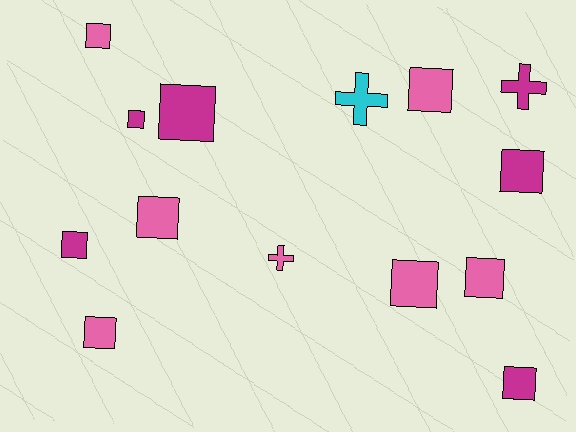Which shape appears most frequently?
Square, with 11 objects.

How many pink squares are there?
There are 6 pink squares.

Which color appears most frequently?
Pink, with 7 objects.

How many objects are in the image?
There are 14 objects.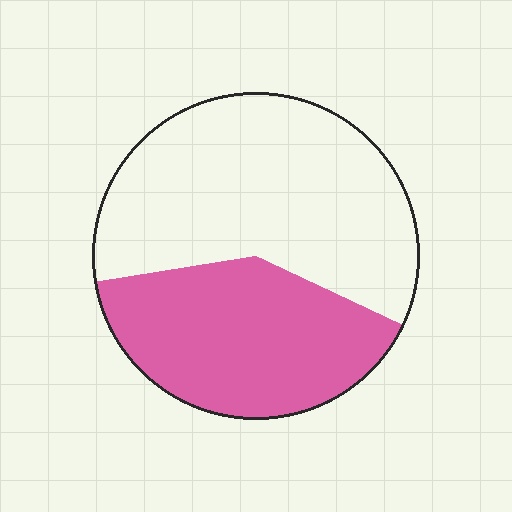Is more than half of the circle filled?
No.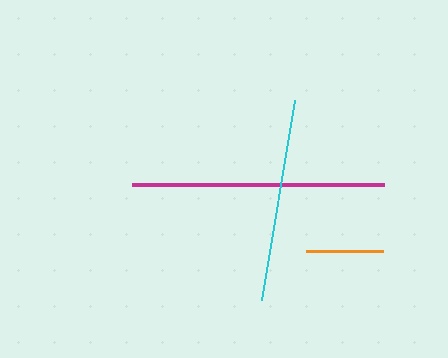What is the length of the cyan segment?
The cyan segment is approximately 203 pixels long.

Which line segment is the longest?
The magenta line is the longest at approximately 252 pixels.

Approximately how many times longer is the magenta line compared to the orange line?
The magenta line is approximately 3.3 times the length of the orange line.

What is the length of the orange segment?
The orange segment is approximately 77 pixels long.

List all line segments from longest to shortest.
From longest to shortest: magenta, cyan, orange.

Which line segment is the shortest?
The orange line is the shortest at approximately 77 pixels.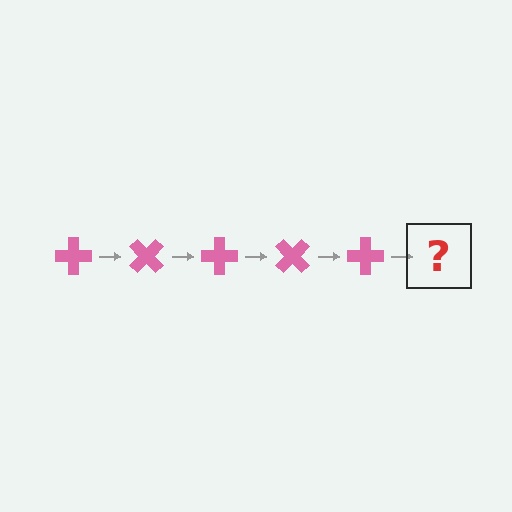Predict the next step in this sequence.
The next step is a pink cross rotated 225 degrees.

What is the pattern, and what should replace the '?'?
The pattern is that the cross rotates 45 degrees each step. The '?' should be a pink cross rotated 225 degrees.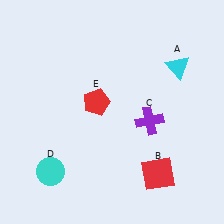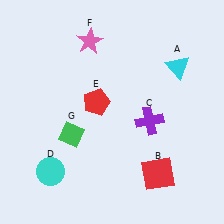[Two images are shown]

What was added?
A pink star (F), a green diamond (G) were added in Image 2.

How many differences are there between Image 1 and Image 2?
There are 2 differences between the two images.